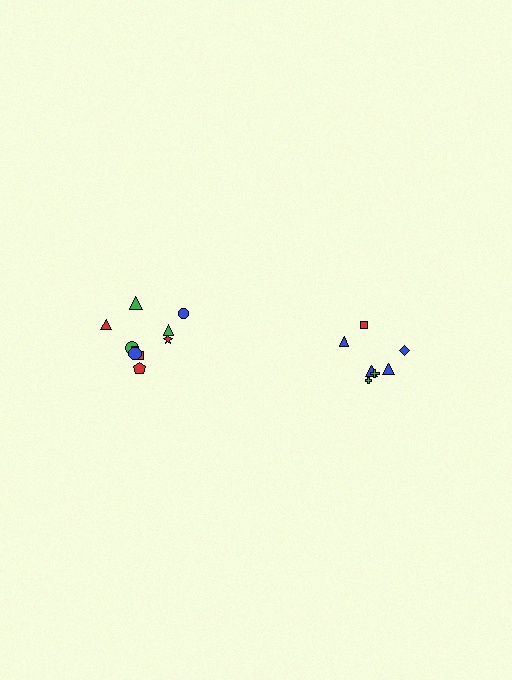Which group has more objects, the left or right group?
The left group.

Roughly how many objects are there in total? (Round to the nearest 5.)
Roughly 15 objects in total.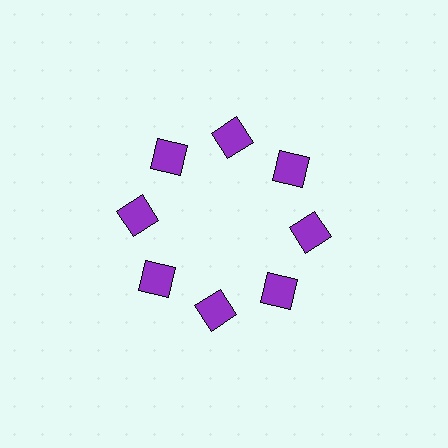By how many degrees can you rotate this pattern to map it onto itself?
The pattern maps onto itself every 45 degrees of rotation.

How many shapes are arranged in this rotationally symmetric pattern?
There are 8 shapes, arranged in 8 groups of 1.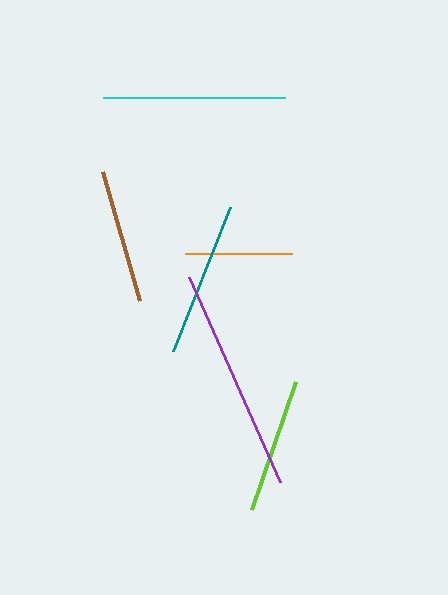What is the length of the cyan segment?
The cyan segment is approximately 183 pixels long.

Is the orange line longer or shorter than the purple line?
The purple line is longer than the orange line.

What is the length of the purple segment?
The purple segment is approximately 224 pixels long.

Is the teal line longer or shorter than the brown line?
The teal line is longer than the brown line.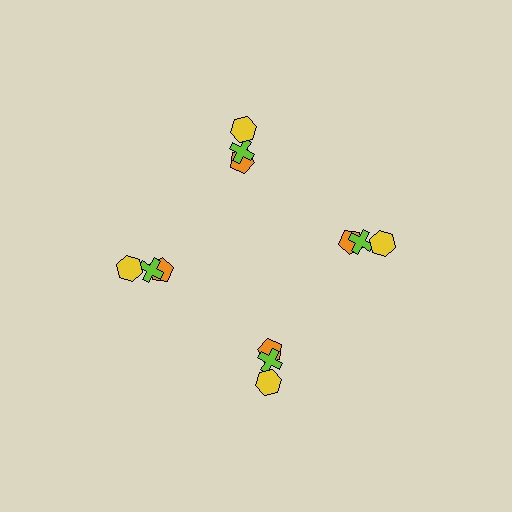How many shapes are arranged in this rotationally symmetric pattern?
There are 12 shapes, arranged in 4 groups of 3.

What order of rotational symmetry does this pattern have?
This pattern has 4-fold rotational symmetry.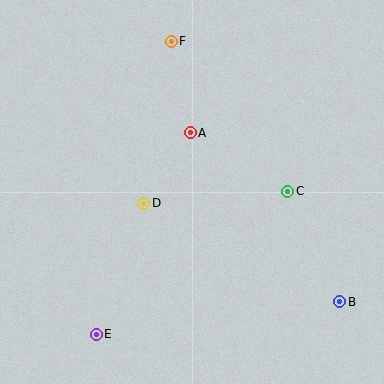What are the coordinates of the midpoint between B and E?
The midpoint between B and E is at (218, 318).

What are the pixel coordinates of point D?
Point D is at (144, 203).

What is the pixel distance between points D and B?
The distance between D and B is 220 pixels.